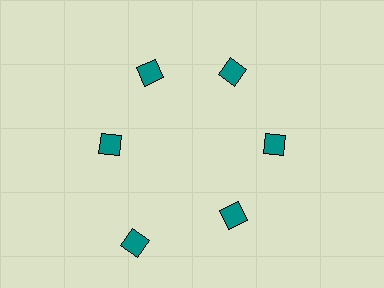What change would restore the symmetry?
The symmetry would be restored by moving it inward, back onto the ring so that all 6 diamonds sit at equal angles and equal distance from the center.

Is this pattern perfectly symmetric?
No. The 6 teal diamonds are arranged in a ring, but one element near the 7 o'clock position is pushed outward from the center, breaking the 6-fold rotational symmetry.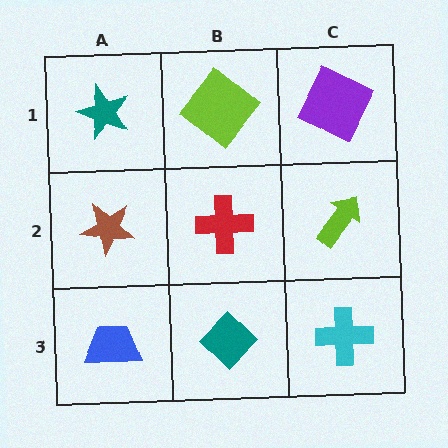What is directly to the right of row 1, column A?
A lime diamond.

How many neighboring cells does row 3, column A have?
2.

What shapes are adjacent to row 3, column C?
A lime arrow (row 2, column C), a teal diamond (row 3, column B).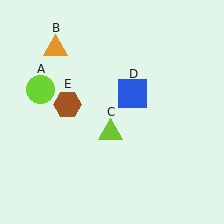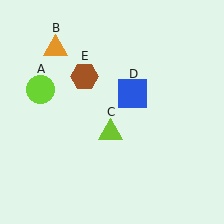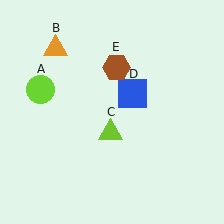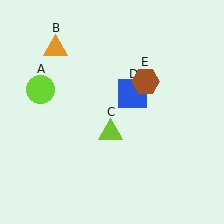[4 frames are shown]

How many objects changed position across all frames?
1 object changed position: brown hexagon (object E).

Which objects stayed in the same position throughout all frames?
Lime circle (object A) and orange triangle (object B) and lime triangle (object C) and blue square (object D) remained stationary.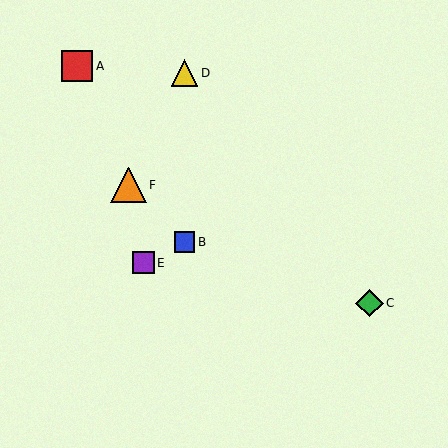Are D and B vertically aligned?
Yes, both are at x≈185.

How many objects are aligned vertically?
2 objects (B, D) are aligned vertically.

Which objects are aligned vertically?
Objects B, D are aligned vertically.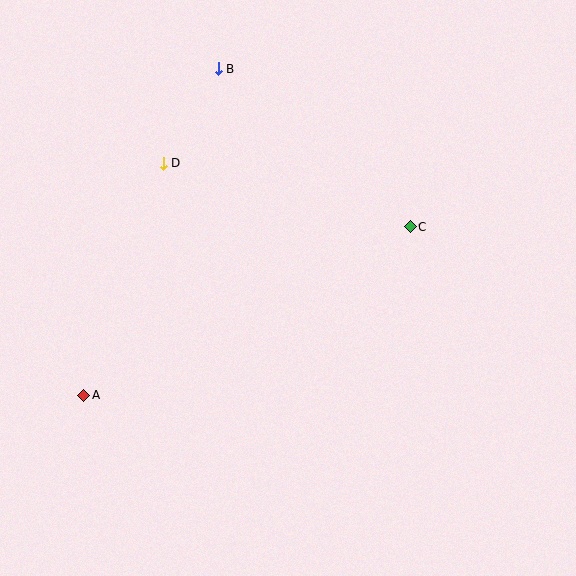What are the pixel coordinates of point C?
Point C is at (410, 227).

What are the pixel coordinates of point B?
Point B is at (218, 68).